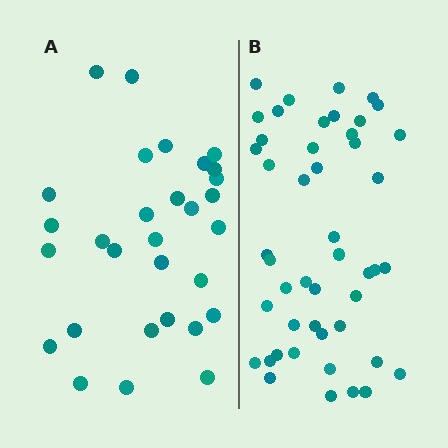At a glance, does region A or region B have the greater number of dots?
Region B (the right region) has more dots.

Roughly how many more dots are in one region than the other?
Region B has approximately 15 more dots than region A.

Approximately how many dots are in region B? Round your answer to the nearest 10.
About 50 dots. (The exact count is 47, which rounds to 50.)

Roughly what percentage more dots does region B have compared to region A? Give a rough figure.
About 55% more.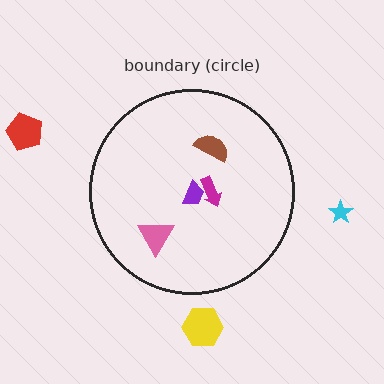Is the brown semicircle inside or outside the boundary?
Inside.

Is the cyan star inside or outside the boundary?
Outside.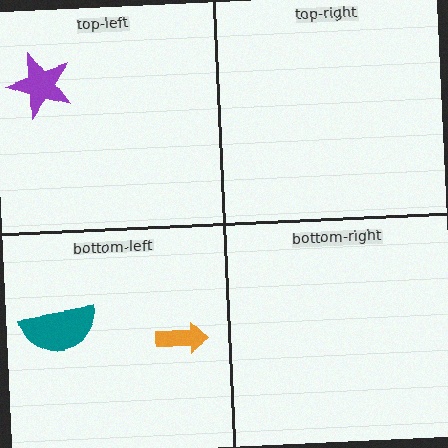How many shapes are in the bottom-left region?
2.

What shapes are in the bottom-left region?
The orange arrow, the teal semicircle.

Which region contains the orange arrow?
The bottom-left region.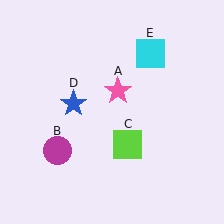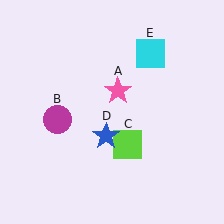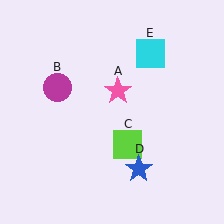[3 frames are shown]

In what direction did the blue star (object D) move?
The blue star (object D) moved down and to the right.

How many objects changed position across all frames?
2 objects changed position: magenta circle (object B), blue star (object D).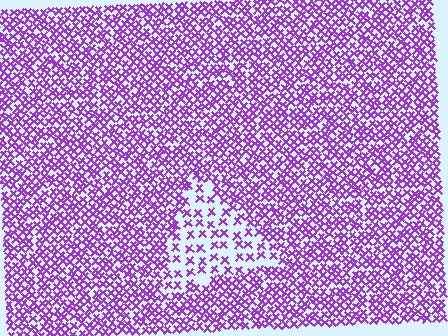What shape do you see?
I see a triangle.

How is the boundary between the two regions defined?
The boundary is defined by a change in element density (approximately 2.3x ratio). All elements are the same color, size, and shape.